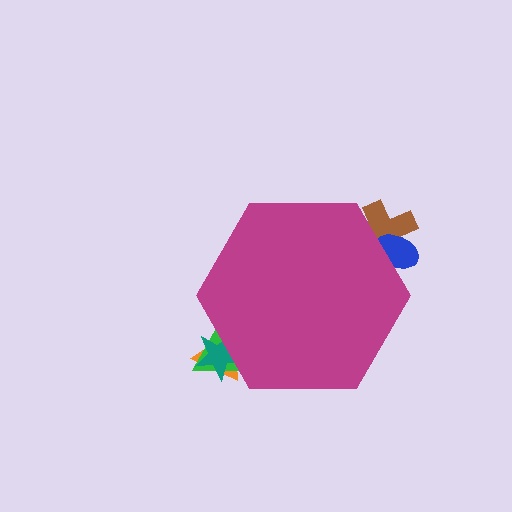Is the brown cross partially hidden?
Yes, the brown cross is partially hidden behind the magenta hexagon.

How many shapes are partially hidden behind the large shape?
5 shapes are partially hidden.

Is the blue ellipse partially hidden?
Yes, the blue ellipse is partially hidden behind the magenta hexagon.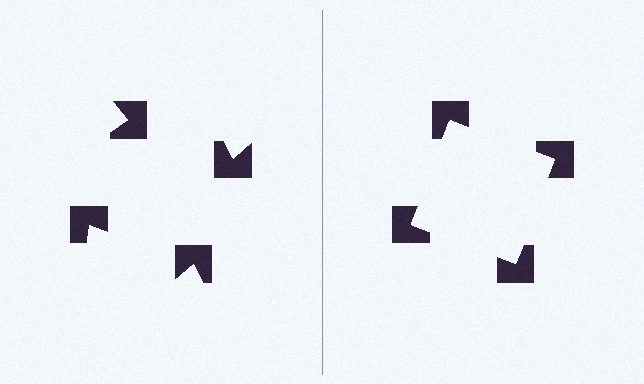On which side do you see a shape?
An illusory square appears on the right side. On the left side the wedge cuts are rotated, so no coherent shape forms.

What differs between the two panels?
The notched squares are positioned identically on both sides; only the wedge orientations differ. On the right they align to a square; on the left they are misaligned.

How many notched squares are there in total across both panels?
8 — 4 on each side.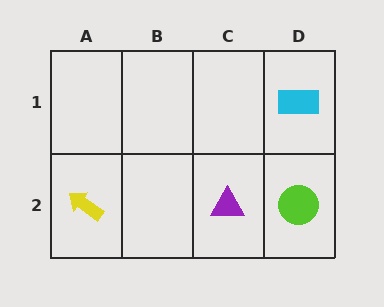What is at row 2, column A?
A yellow arrow.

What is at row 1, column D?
A cyan rectangle.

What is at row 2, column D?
A lime circle.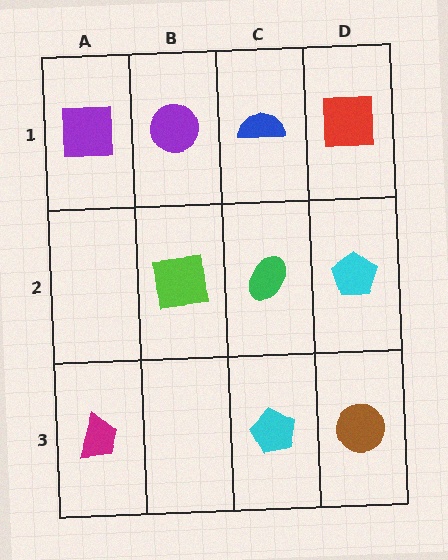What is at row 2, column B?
A lime square.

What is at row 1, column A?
A purple square.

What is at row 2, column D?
A cyan pentagon.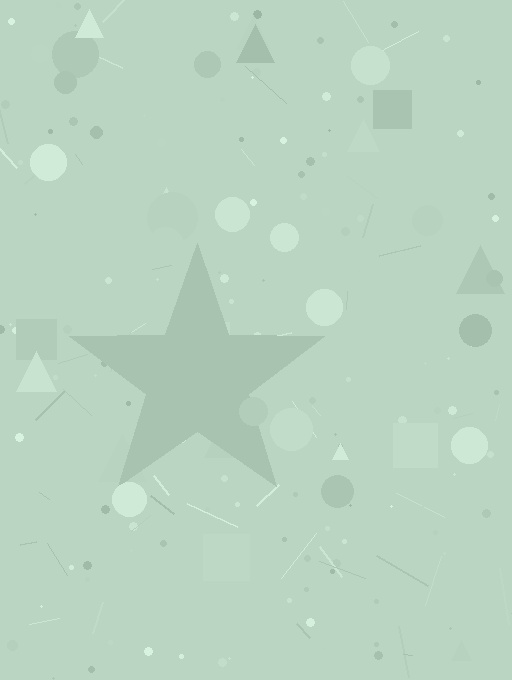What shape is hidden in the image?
A star is hidden in the image.